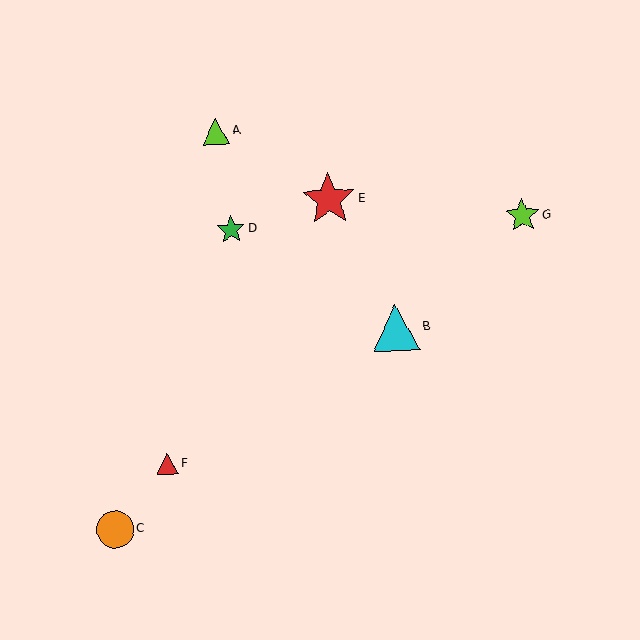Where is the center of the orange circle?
The center of the orange circle is at (115, 529).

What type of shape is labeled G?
Shape G is a lime star.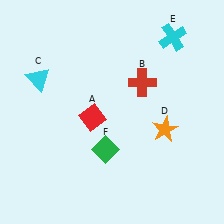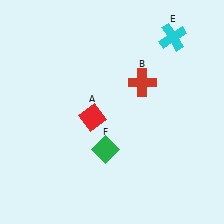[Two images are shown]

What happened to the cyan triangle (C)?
The cyan triangle (C) was removed in Image 2. It was in the top-left area of Image 1.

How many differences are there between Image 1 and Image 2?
There are 2 differences between the two images.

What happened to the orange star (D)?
The orange star (D) was removed in Image 2. It was in the bottom-right area of Image 1.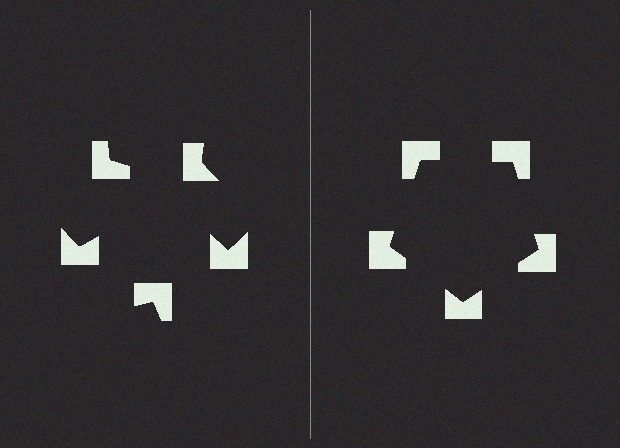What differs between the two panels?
The notched squares are positioned identically on both sides; only the wedge orientations differ. On the right they align to a pentagon; on the left they are misaligned.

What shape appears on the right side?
An illusory pentagon.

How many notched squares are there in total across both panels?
10 — 5 on each side.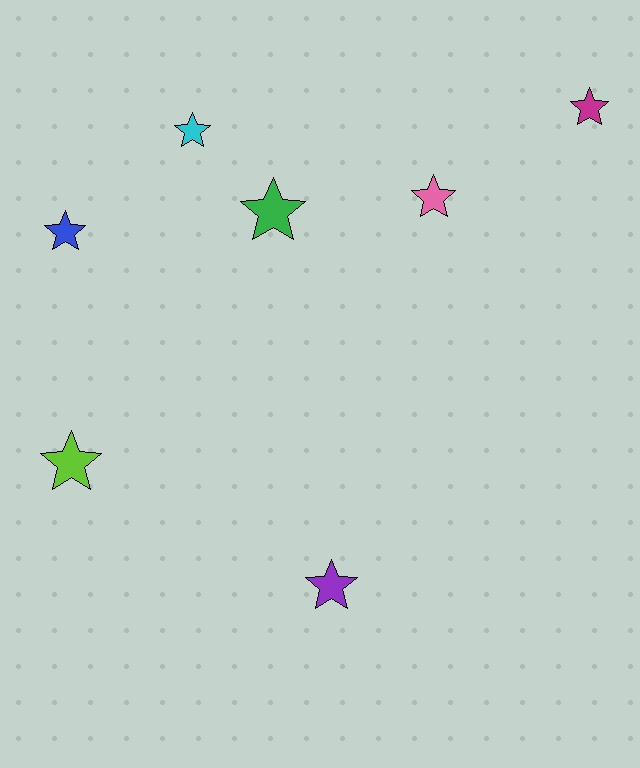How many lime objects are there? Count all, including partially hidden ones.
There is 1 lime object.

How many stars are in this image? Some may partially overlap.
There are 7 stars.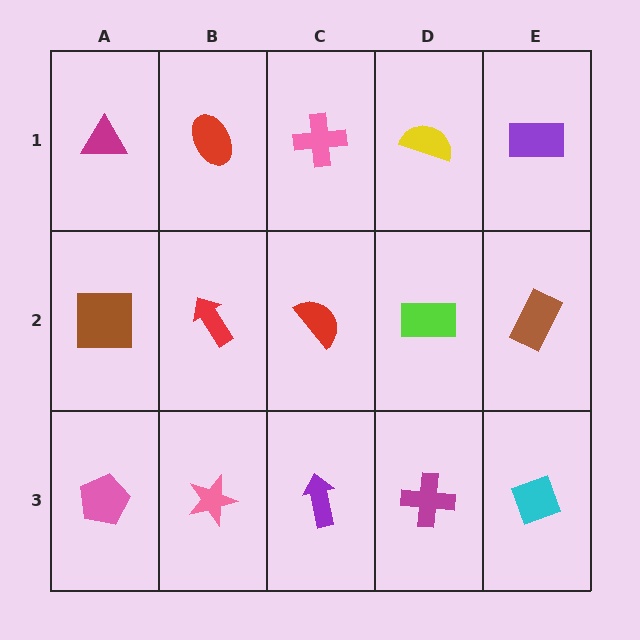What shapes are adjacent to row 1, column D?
A lime rectangle (row 2, column D), a pink cross (row 1, column C), a purple rectangle (row 1, column E).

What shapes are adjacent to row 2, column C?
A pink cross (row 1, column C), a purple arrow (row 3, column C), a red arrow (row 2, column B), a lime rectangle (row 2, column D).